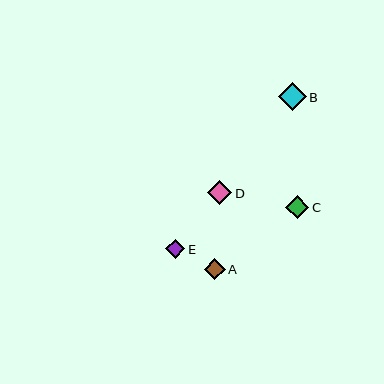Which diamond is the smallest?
Diamond E is the smallest with a size of approximately 19 pixels.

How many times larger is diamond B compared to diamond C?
Diamond B is approximately 1.2 times the size of diamond C.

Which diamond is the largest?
Diamond B is the largest with a size of approximately 28 pixels.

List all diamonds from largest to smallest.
From largest to smallest: B, D, C, A, E.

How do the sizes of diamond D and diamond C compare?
Diamond D and diamond C are approximately the same size.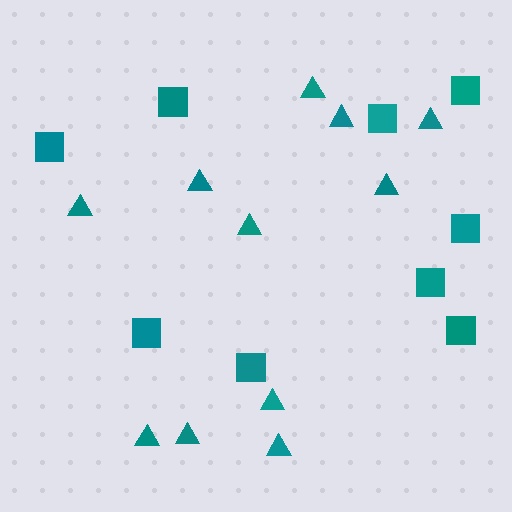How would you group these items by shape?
There are 2 groups: one group of triangles (11) and one group of squares (9).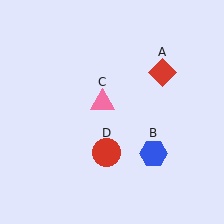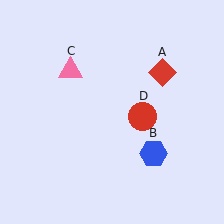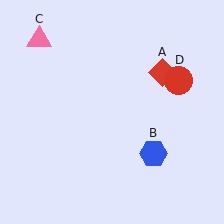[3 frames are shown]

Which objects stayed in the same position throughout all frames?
Red diamond (object A) and blue hexagon (object B) remained stationary.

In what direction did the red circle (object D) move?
The red circle (object D) moved up and to the right.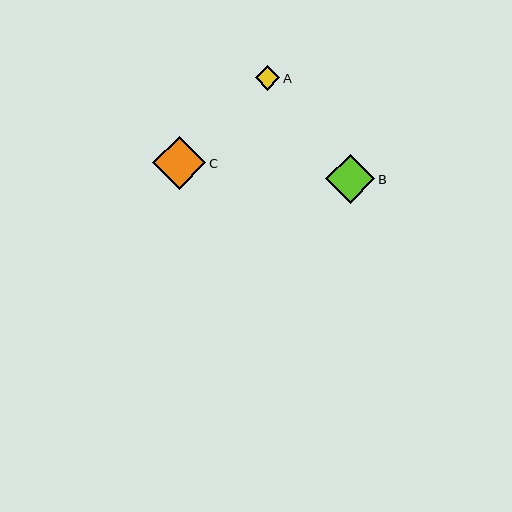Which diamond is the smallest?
Diamond A is the smallest with a size of approximately 25 pixels.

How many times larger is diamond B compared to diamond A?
Diamond B is approximately 2.0 times the size of diamond A.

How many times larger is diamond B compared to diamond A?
Diamond B is approximately 2.0 times the size of diamond A.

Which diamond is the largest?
Diamond C is the largest with a size of approximately 54 pixels.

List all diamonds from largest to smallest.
From largest to smallest: C, B, A.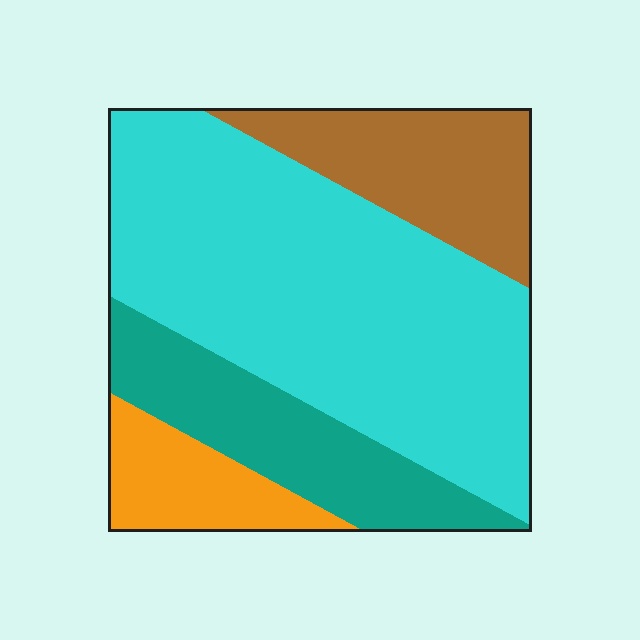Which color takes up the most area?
Cyan, at roughly 55%.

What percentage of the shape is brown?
Brown covers 17% of the shape.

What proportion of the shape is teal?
Teal takes up less than a quarter of the shape.